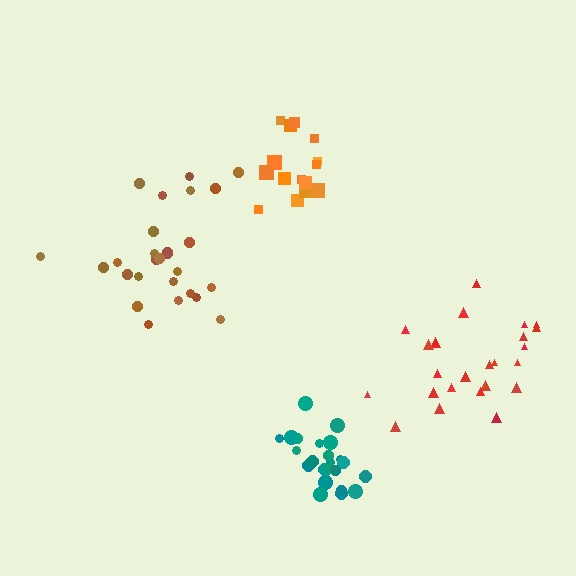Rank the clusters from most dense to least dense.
teal, orange, brown, red.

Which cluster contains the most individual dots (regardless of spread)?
Brown (27).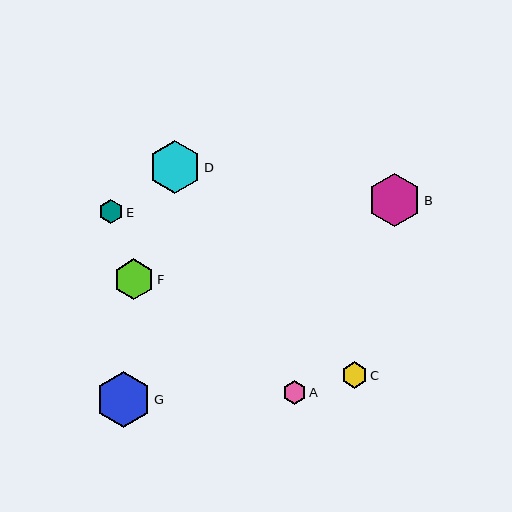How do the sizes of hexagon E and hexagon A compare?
Hexagon E and hexagon A are approximately the same size.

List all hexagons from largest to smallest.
From largest to smallest: G, B, D, F, C, E, A.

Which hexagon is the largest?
Hexagon G is the largest with a size of approximately 56 pixels.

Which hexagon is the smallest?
Hexagon A is the smallest with a size of approximately 24 pixels.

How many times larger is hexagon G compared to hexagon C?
Hexagon G is approximately 2.1 times the size of hexagon C.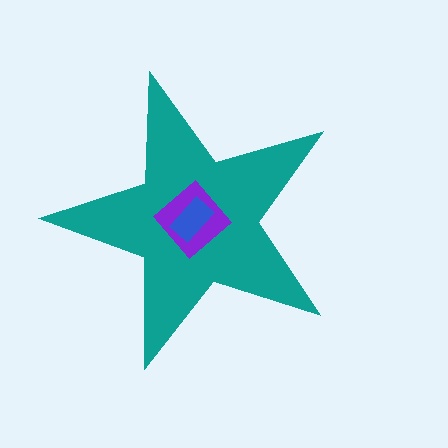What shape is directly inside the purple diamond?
The blue rectangle.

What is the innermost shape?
The blue rectangle.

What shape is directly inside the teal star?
The purple diamond.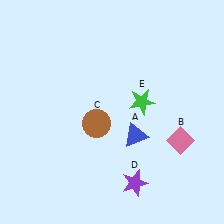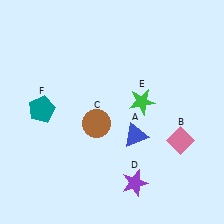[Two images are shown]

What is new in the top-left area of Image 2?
A teal pentagon (F) was added in the top-left area of Image 2.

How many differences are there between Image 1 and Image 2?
There is 1 difference between the two images.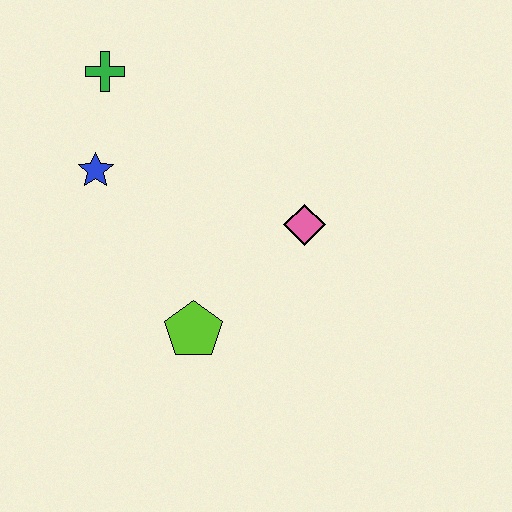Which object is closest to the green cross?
The blue star is closest to the green cross.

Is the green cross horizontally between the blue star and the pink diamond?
Yes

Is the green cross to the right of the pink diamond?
No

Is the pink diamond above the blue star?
No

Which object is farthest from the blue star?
The pink diamond is farthest from the blue star.